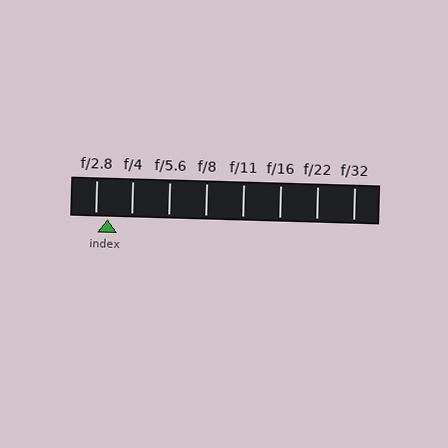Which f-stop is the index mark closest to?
The index mark is closest to f/2.8.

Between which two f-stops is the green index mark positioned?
The index mark is between f/2.8 and f/4.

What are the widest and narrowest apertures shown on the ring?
The widest aperture shown is f/2.8 and the narrowest is f/32.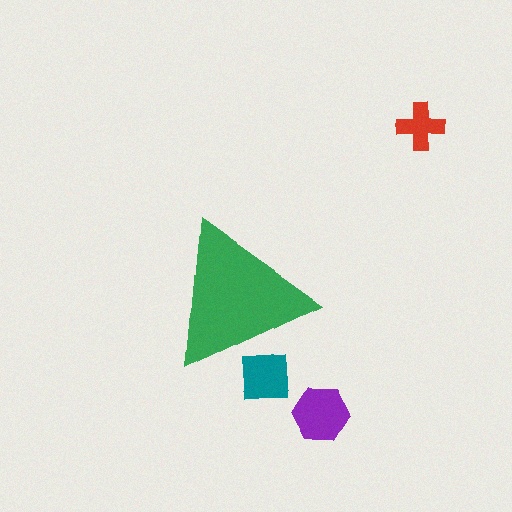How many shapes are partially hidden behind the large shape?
1 shape is partially hidden.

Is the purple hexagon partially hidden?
No, the purple hexagon is fully visible.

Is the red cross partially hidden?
No, the red cross is fully visible.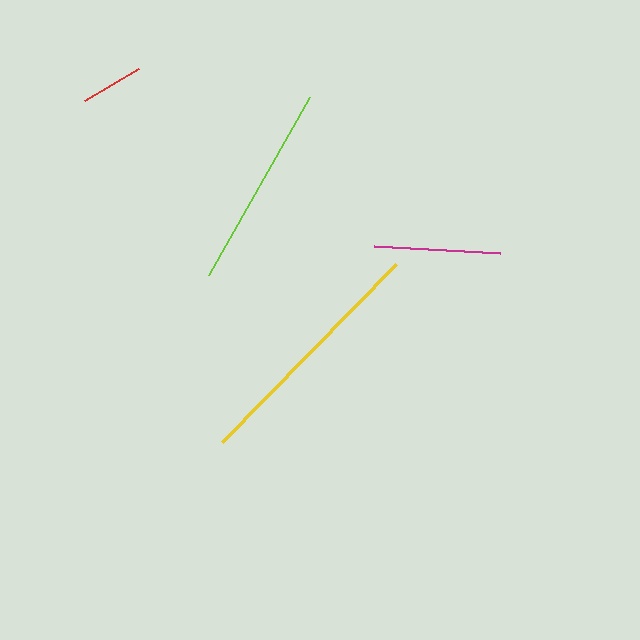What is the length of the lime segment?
The lime segment is approximately 205 pixels long.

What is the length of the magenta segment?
The magenta segment is approximately 126 pixels long.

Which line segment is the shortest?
The red line is the shortest at approximately 63 pixels.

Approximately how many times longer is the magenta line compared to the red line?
The magenta line is approximately 2.0 times the length of the red line.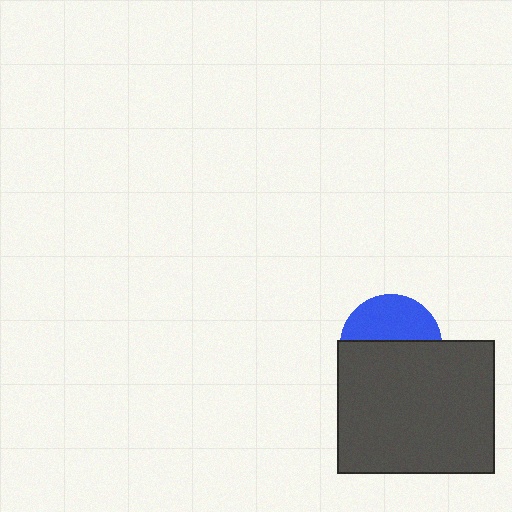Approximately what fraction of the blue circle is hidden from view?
Roughly 57% of the blue circle is hidden behind the dark gray rectangle.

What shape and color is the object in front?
The object in front is a dark gray rectangle.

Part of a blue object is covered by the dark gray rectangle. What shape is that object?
It is a circle.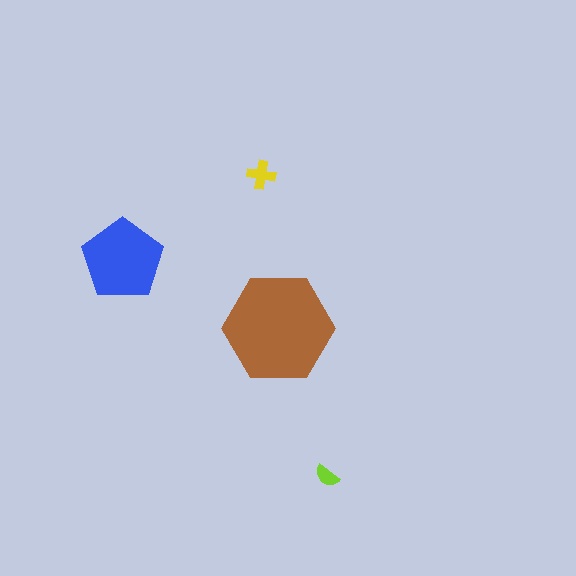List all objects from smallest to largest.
The lime semicircle, the yellow cross, the blue pentagon, the brown hexagon.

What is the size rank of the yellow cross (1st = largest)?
3rd.